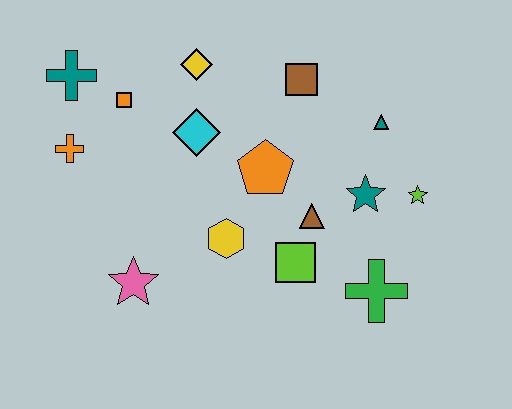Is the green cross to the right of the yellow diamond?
Yes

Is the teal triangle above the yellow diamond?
No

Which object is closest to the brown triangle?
The lime square is closest to the brown triangle.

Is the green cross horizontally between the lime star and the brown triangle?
Yes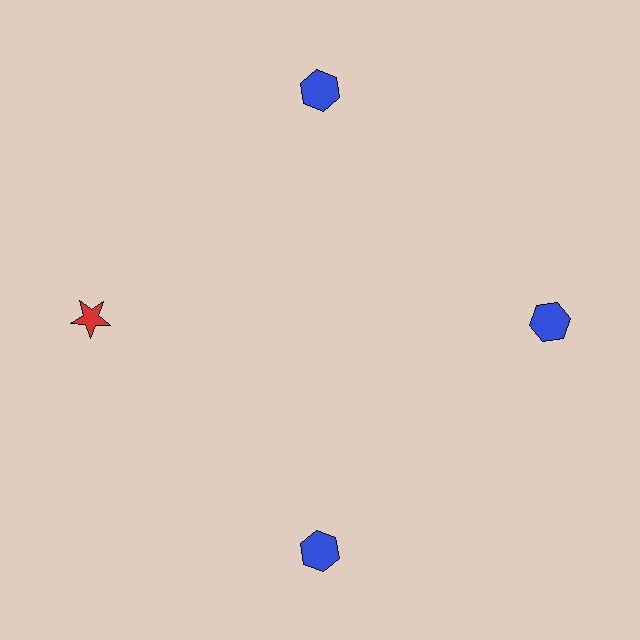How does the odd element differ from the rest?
It differs in both color (red instead of blue) and shape (star instead of hexagon).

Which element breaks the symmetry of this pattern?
The red star at roughly the 9 o'clock position breaks the symmetry. All other shapes are blue hexagons.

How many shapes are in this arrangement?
There are 4 shapes arranged in a ring pattern.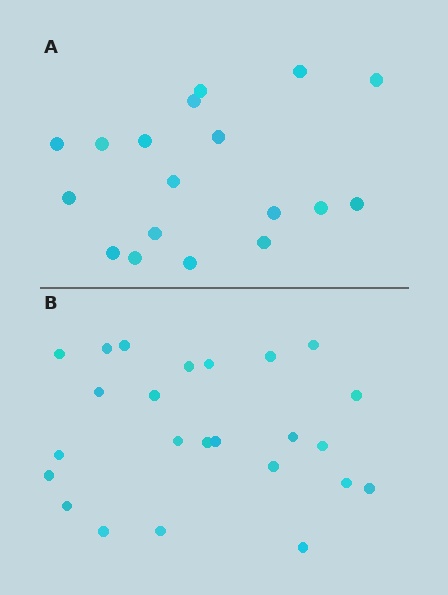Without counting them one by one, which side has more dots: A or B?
Region B (the bottom region) has more dots.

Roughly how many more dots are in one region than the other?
Region B has about 6 more dots than region A.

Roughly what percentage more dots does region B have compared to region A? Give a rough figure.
About 35% more.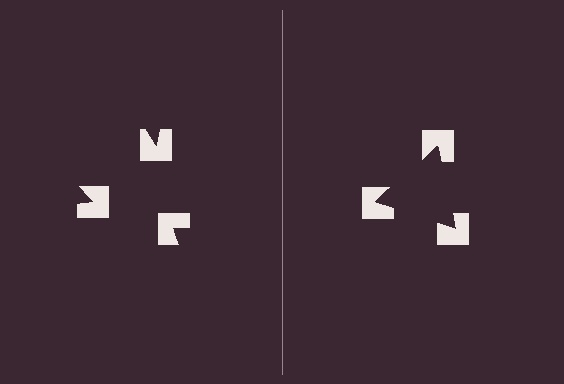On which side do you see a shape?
An illusory triangle appears on the right side. On the left side the wedge cuts are rotated, so no coherent shape forms.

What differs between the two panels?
The notched squares are positioned identically on both sides; only the wedge orientations differ. On the right they align to a triangle; on the left they are misaligned.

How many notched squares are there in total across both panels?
6 — 3 on each side.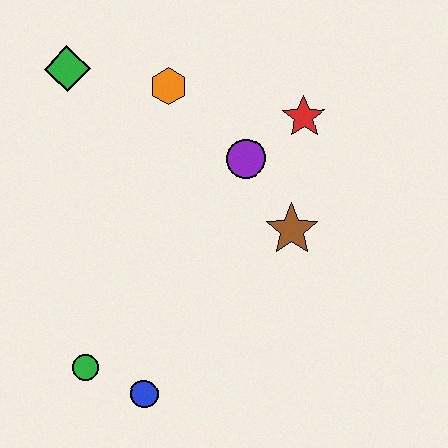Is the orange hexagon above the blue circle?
Yes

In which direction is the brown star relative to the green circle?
The brown star is to the right of the green circle.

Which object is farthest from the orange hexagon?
The blue circle is farthest from the orange hexagon.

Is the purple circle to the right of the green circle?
Yes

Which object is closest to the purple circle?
The red star is closest to the purple circle.